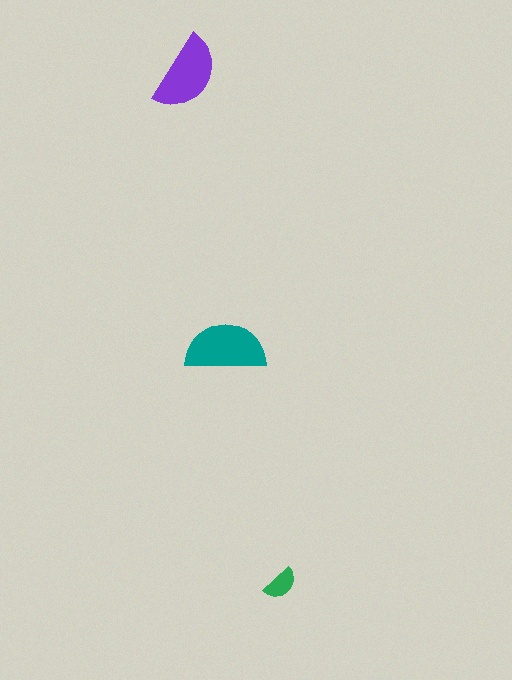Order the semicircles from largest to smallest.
the teal one, the purple one, the green one.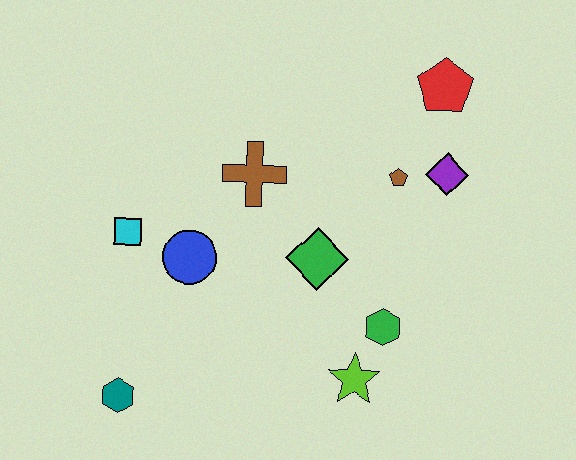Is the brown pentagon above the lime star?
Yes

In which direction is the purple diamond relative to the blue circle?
The purple diamond is to the right of the blue circle.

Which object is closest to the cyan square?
The blue circle is closest to the cyan square.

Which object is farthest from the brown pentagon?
The teal hexagon is farthest from the brown pentagon.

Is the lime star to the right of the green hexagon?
No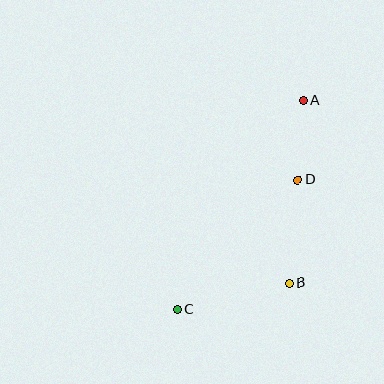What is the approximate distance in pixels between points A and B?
The distance between A and B is approximately 183 pixels.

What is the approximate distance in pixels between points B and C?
The distance between B and C is approximately 115 pixels.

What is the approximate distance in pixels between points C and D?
The distance between C and D is approximately 177 pixels.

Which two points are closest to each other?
Points A and D are closest to each other.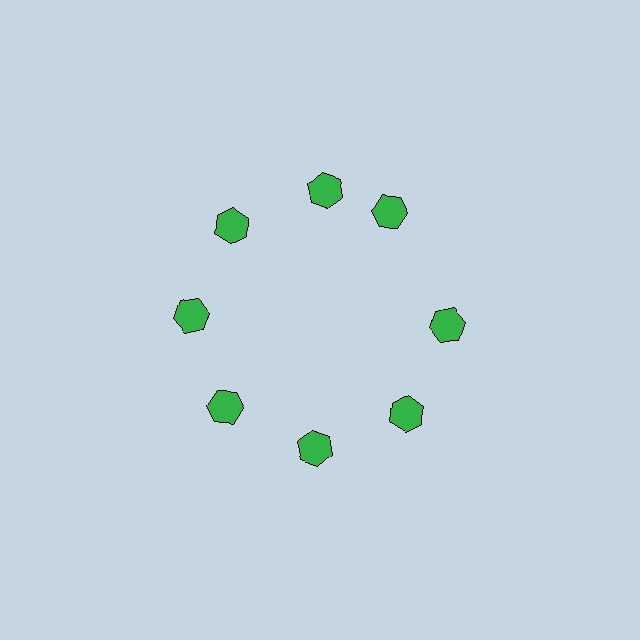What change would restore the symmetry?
The symmetry would be restored by rotating it back into even spacing with its neighbors so that all 8 hexagons sit at equal angles and equal distance from the center.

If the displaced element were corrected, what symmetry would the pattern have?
It would have 8-fold rotational symmetry — the pattern would map onto itself every 45 degrees.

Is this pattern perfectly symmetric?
No. The 8 green hexagons are arranged in a ring, but one element near the 2 o'clock position is rotated out of alignment along the ring, breaking the 8-fold rotational symmetry.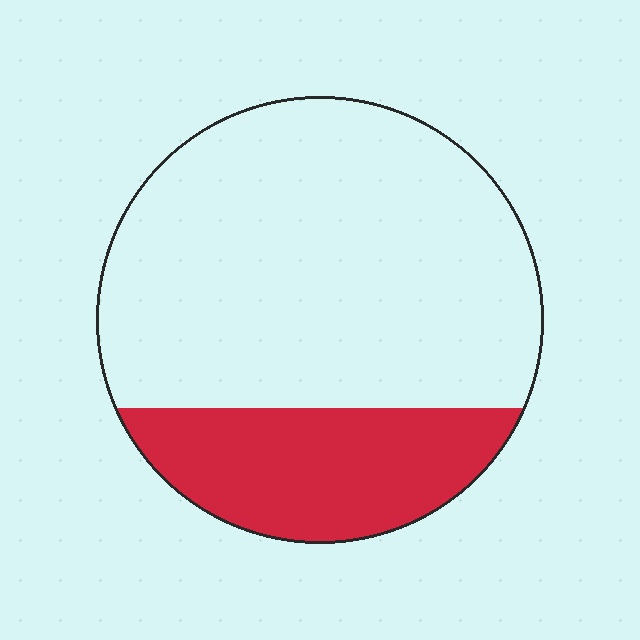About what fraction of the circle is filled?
About one quarter (1/4).